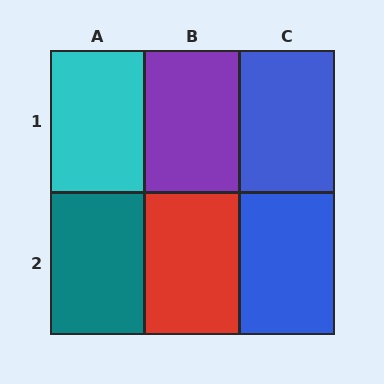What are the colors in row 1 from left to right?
Cyan, purple, blue.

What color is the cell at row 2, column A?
Teal.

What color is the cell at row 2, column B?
Red.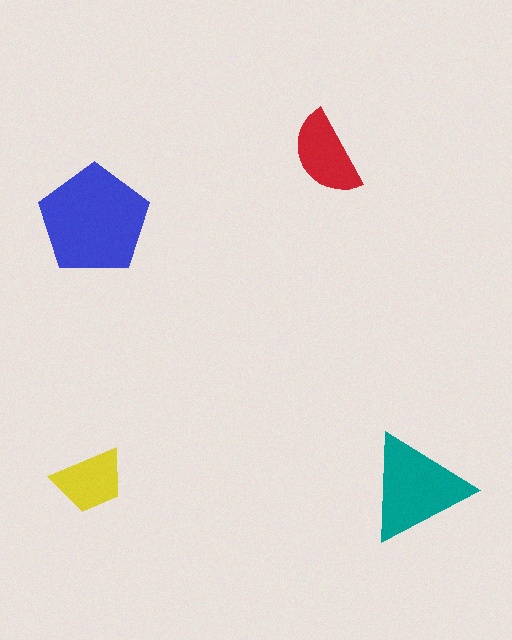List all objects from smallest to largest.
The yellow trapezoid, the red semicircle, the teal triangle, the blue pentagon.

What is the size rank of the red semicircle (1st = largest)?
3rd.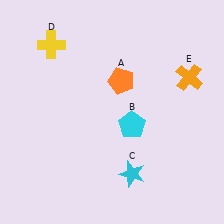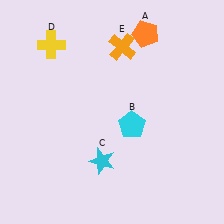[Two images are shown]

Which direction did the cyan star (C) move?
The cyan star (C) moved left.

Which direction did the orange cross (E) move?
The orange cross (E) moved left.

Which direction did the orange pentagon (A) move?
The orange pentagon (A) moved up.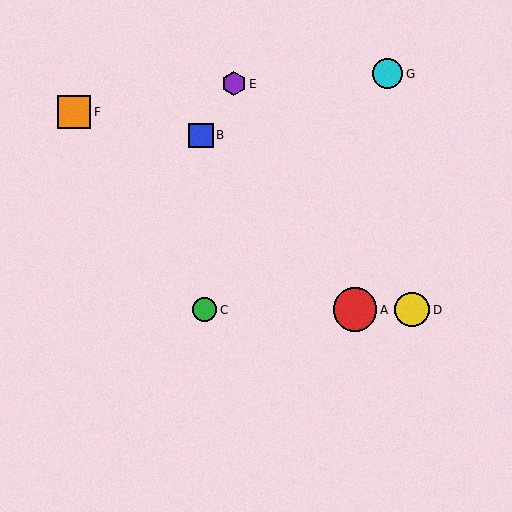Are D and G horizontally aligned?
No, D is at y≈310 and G is at y≈74.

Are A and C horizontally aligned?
Yes, both are at y≈310.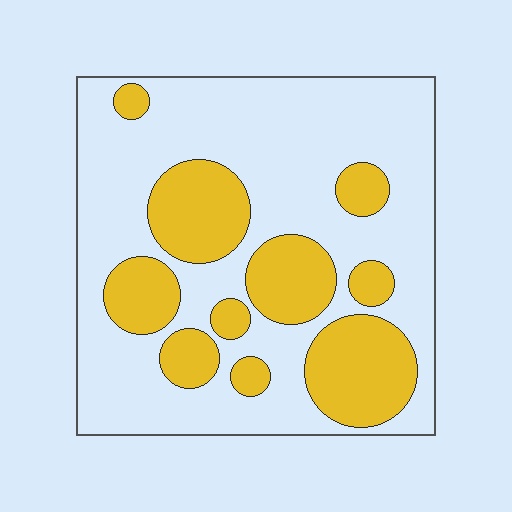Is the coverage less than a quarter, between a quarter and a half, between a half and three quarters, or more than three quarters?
Between a quarter and a half.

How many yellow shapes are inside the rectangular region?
10.